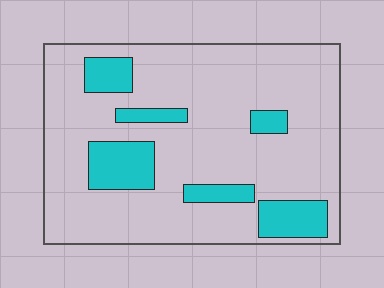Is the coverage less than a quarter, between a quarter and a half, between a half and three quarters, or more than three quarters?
Less than a quarter.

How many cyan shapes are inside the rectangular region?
6.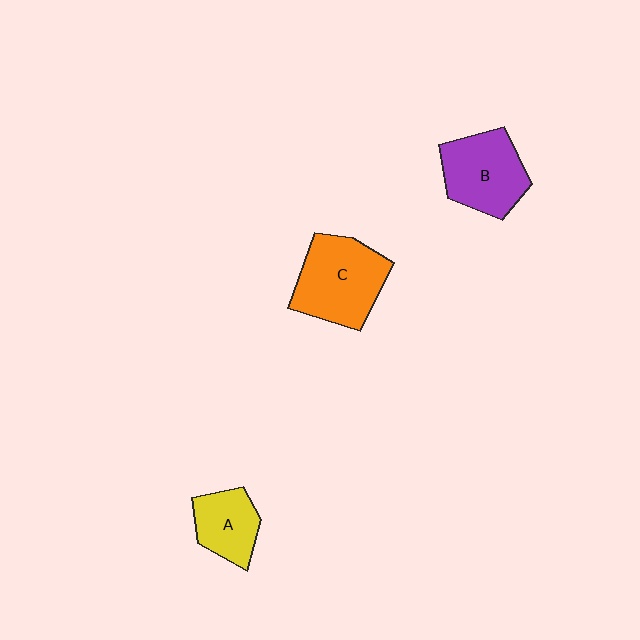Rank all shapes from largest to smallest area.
From largest to smallest: C (orange), B (purple), A (yellow).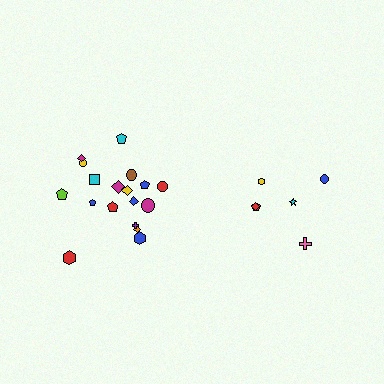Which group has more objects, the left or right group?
The left group.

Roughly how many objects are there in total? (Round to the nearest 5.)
Roughly 25 objects in total.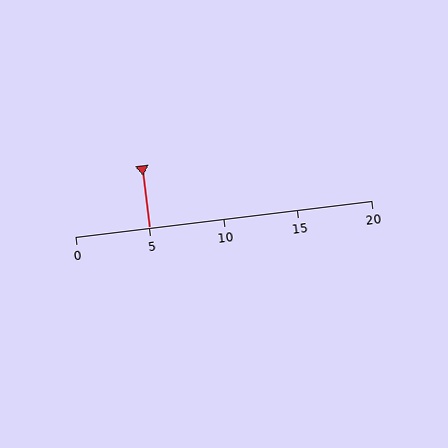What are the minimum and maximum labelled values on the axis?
The axis runs from 0 to 20.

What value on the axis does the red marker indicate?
The marker indicates approximately 5.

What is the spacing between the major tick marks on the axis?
The major ticks are spaced 5 apart.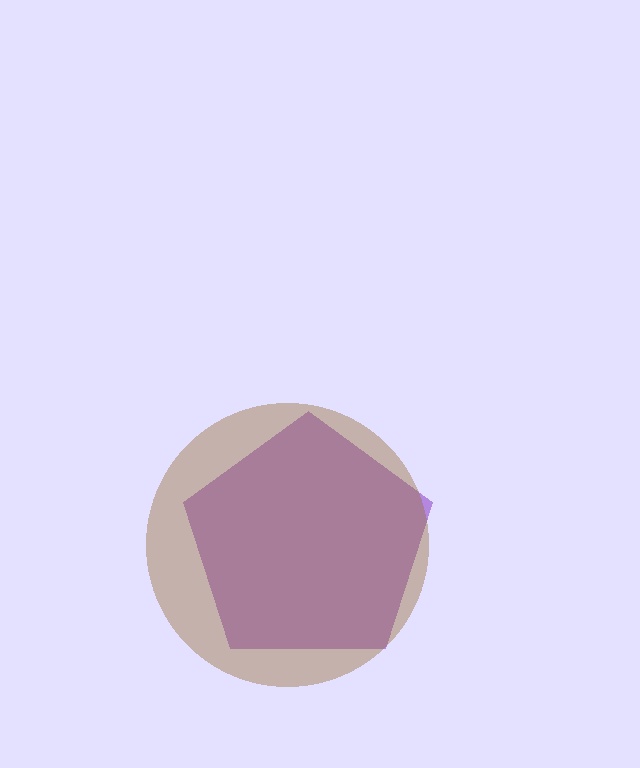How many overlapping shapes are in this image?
There are 2 overlapping shapes in the image.